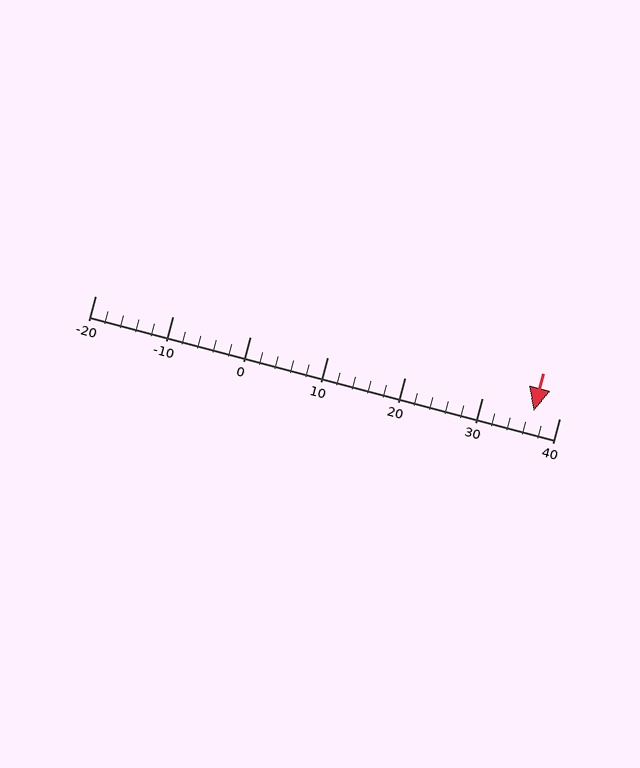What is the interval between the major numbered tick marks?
The major tick marks are spaced 10 units apart.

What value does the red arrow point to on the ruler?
The red arrow points to approximately 37.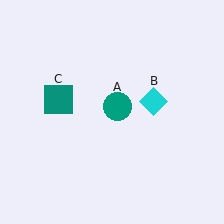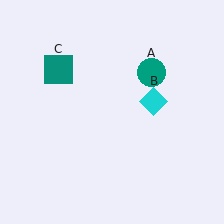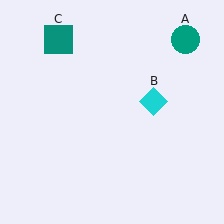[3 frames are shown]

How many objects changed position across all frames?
2 objects changed position: teal circle (object A), teal square (object C).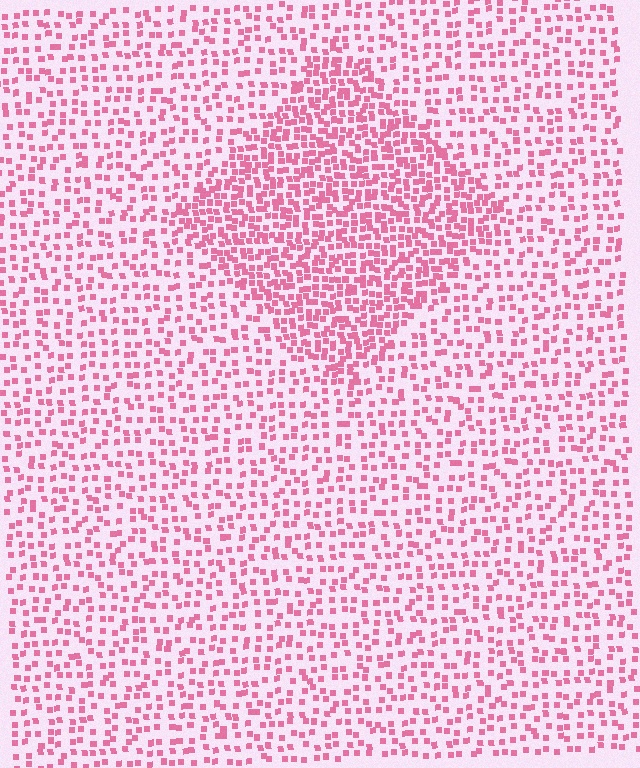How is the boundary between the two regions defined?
The boundary is defined by a change in element density (approximately 2.0x ratio). All elements are the same color, size, and shape.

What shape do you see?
I see a diamond.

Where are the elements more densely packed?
The elements are more densely packed inside the diamond boundary.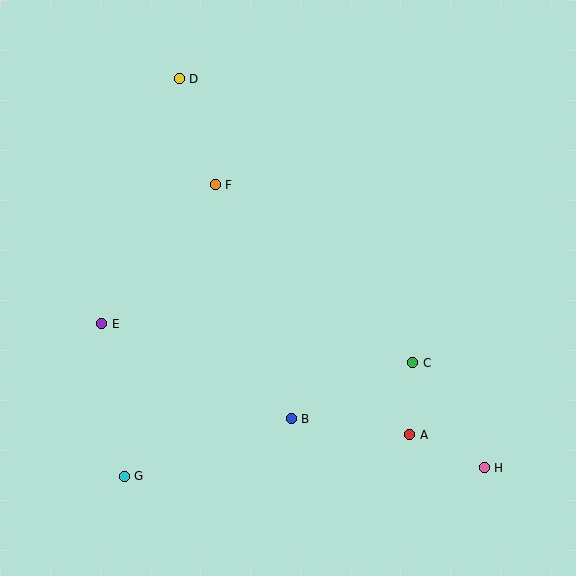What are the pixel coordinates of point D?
Point D is at (179, 79).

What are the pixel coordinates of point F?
Point F is at (215, 185).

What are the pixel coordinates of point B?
Point B is at (291, 419).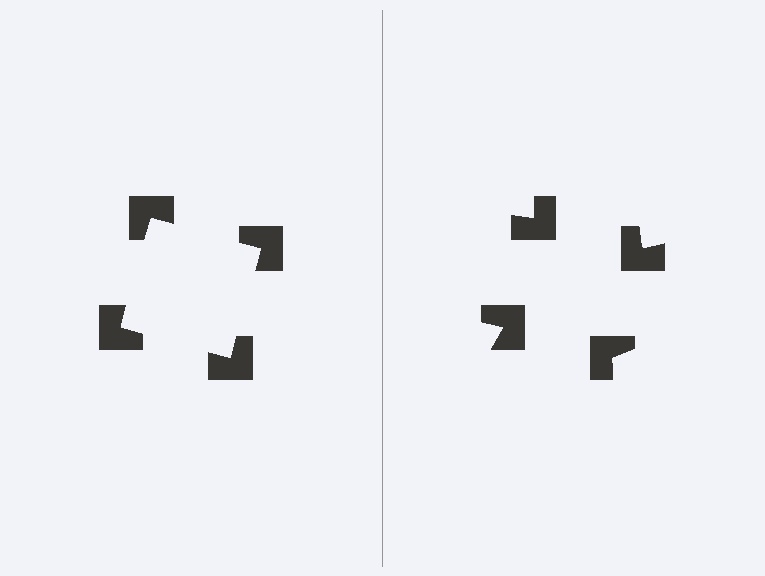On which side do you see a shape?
An illusory square appears on the left side. On the right side the wedge cuts are rotated, so no coherent shape forms.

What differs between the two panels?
The notched squares are positioned identically on both sides; only the wedge orientations differ. On the left they align to a square; on the right they are misaligned.